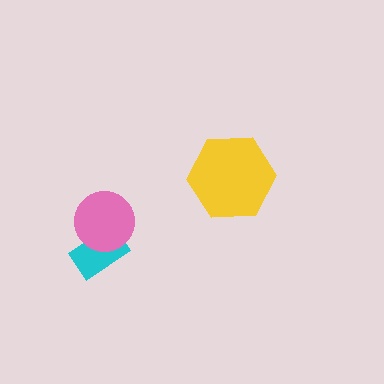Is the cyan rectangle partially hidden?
Yes, it is partially covered by another shape.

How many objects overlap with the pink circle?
1 object overlaps with the pink circle.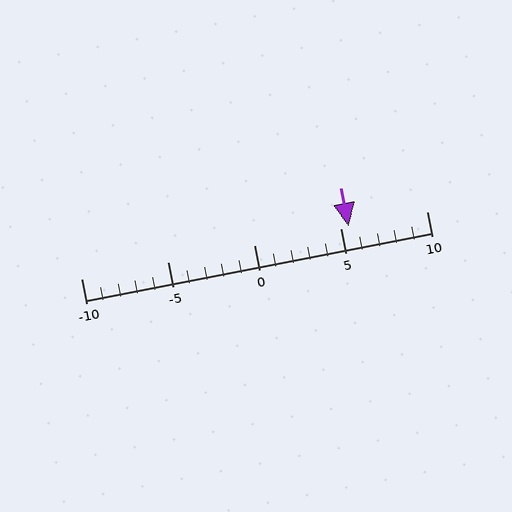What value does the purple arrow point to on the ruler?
The purple arrow points to approximately 6.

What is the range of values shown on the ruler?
The ruler shows values from -10 to 10.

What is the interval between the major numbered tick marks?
The major tick marks are spaced 5 units apart.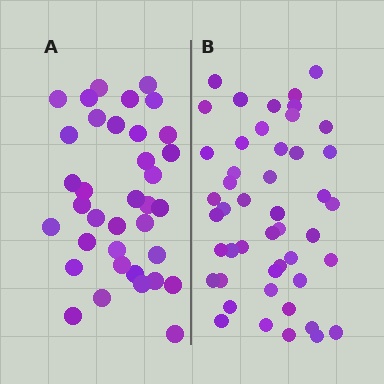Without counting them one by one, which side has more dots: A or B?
Region B (the right region) has more dots.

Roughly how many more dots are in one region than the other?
Region B has roughly 12 or so more dots than region A.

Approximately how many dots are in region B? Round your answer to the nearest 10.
About 50 dots. (The exact count is 47, which rounds to 50.)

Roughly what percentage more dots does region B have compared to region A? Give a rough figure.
About 30% more.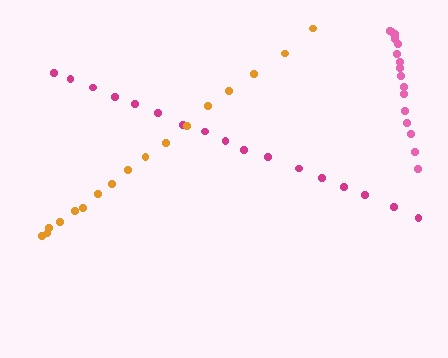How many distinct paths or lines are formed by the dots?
There are 3 distinct paths.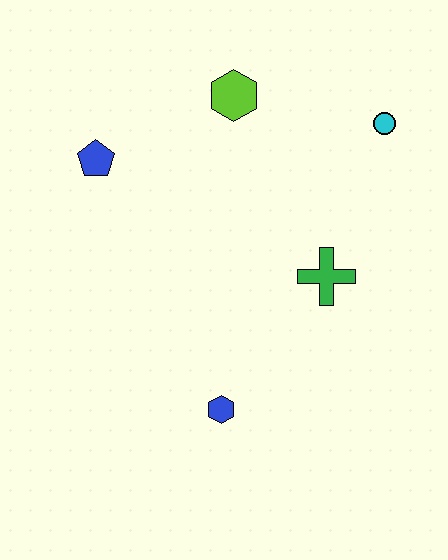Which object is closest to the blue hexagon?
The green cross is closest to the blue hexagon.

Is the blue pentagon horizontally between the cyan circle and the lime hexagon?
No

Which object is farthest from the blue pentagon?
The cyan circle is farthest from the blue pentagon.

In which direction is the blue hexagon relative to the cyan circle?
The blue hexagon is below the cyan circle.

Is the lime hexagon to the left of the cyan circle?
Yes